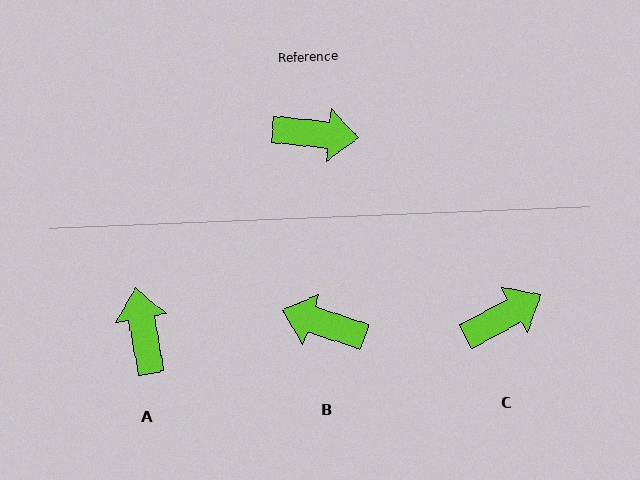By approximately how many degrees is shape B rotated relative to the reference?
Approximately 168 degrees counter-clockwise.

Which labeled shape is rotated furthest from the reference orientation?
B, about 168 degrees away.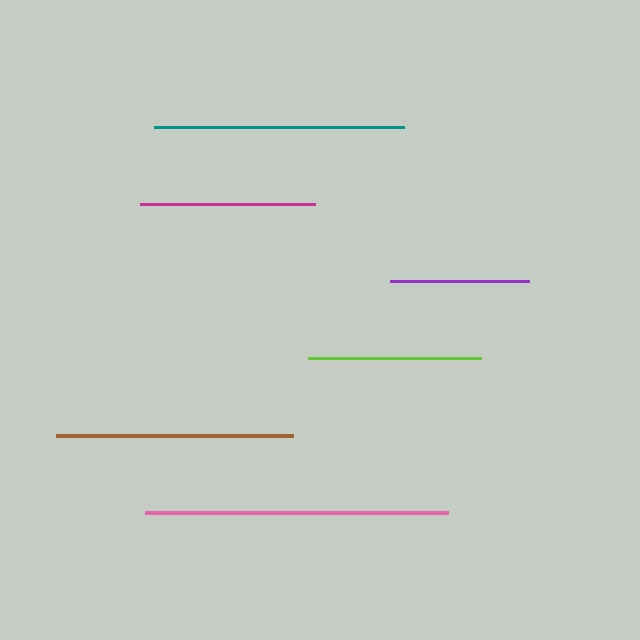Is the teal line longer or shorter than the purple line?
The teal line is longer than the purple line.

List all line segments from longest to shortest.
From longest to shortest: pink, teal, brown, magenta, lime, purple.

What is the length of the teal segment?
The teal segment is approximately 249 pixels long.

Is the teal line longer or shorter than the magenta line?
The teal line is longer than the magenta line.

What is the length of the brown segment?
The brown segment is approximately 237 pixels long.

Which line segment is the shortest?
The purple line is the shortest at approximately 139 pixels.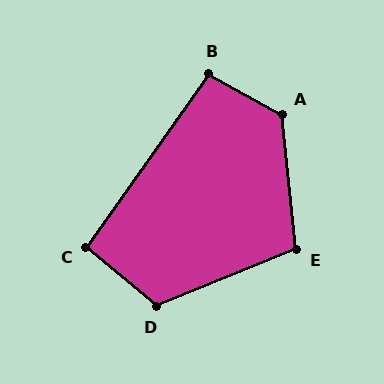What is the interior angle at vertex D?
Approximately 118 degrees (obtuse).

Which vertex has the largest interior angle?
A, at approximately 125 degrees.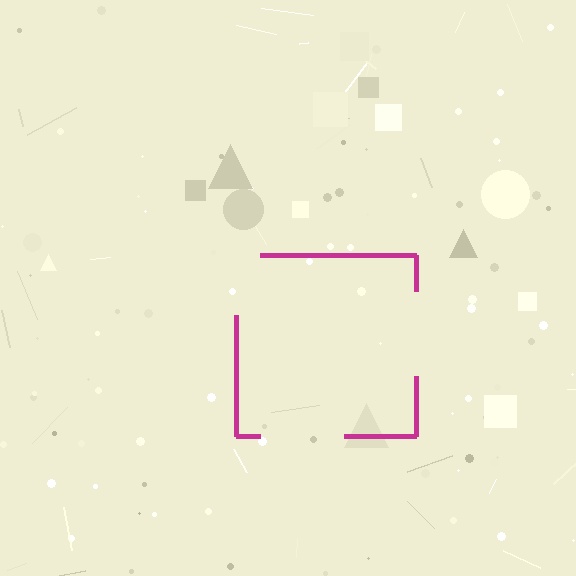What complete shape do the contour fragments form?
The contour fragments form a square.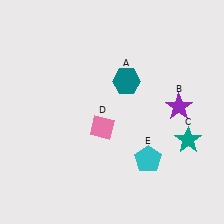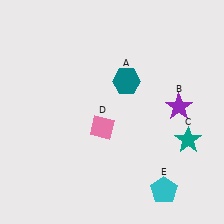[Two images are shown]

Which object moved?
The cyan pentagon (E) moved down.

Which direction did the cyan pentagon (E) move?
The cyan pentagon (E) moved down.